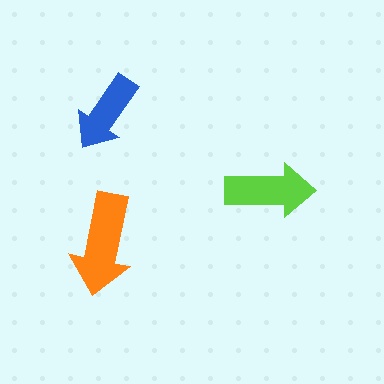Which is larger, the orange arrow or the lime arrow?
The orange one.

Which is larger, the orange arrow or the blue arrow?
The orange one.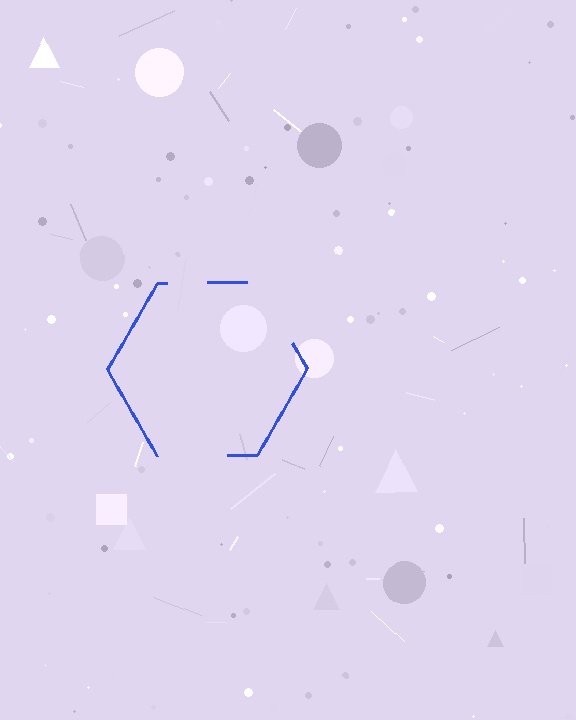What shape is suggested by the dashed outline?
The dashed outline suggests a hexagon.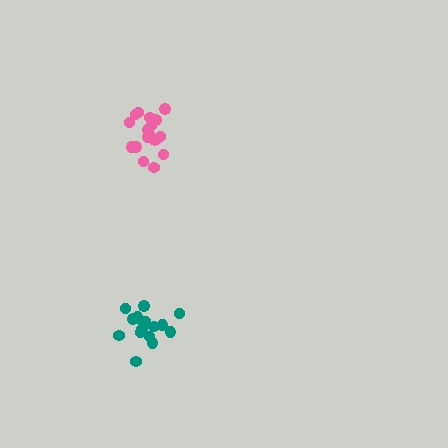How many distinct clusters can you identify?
There are 2 distinct clusters.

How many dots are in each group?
Group 1: 18 dots, Group 2: 16 dots (34 total).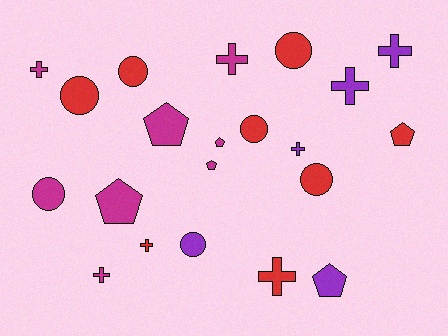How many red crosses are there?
There are 2 red crosses.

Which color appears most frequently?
Red, with 8 objects.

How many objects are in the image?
There are 21 objects.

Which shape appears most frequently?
Cross, with 8 objects.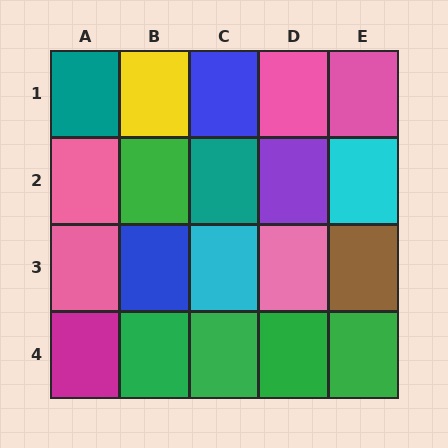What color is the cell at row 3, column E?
Brown.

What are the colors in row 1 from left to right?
Teal, yellow, blue, pink, pink.